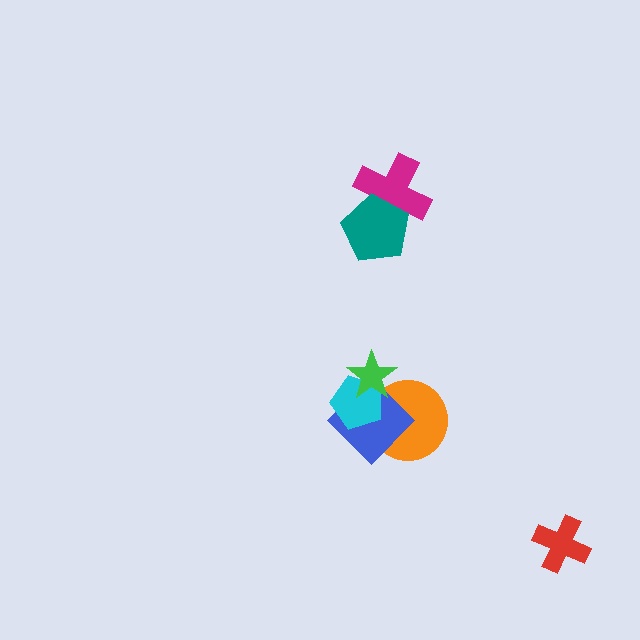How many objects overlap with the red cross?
0 objects overlap with the red cross.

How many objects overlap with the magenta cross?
1 object overlaps with the magenta cross.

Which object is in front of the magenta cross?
The teal pentagon is in front of the magenta cross.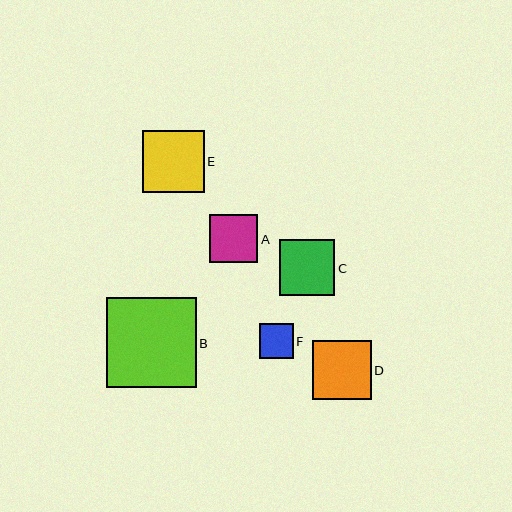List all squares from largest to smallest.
From largest to smallest: B, E, D, C, A, F.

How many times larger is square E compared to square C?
Square E is approximately 1.1 times the size of square C.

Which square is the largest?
Square B is the largest with a size of approximately 89 pixels.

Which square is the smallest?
Square F is the smallest with a size of approximately 34 pixels.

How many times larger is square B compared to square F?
Square B is approximately 2.6 times the size of square F.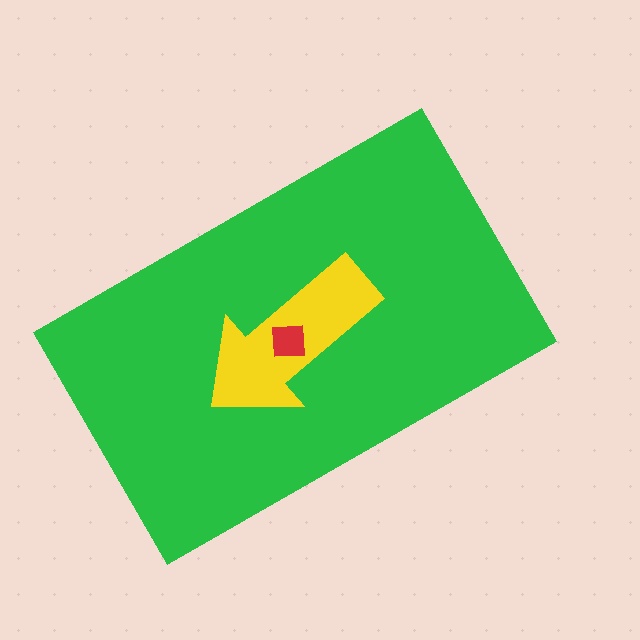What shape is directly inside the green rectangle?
The yellow arrow.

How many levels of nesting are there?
3.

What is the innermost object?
The red square.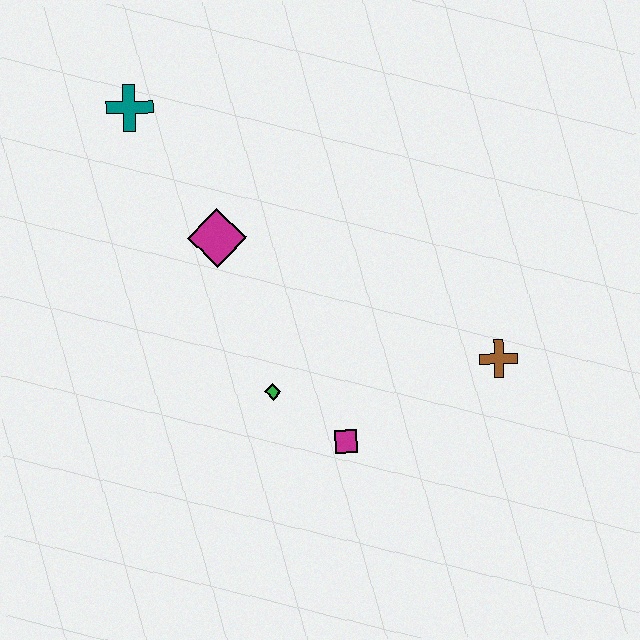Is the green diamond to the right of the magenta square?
No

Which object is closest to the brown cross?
The magenta square is closest to the brown cross.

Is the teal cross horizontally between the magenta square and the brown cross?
No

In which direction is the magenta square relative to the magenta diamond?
The magenta square is below the magenta diamond.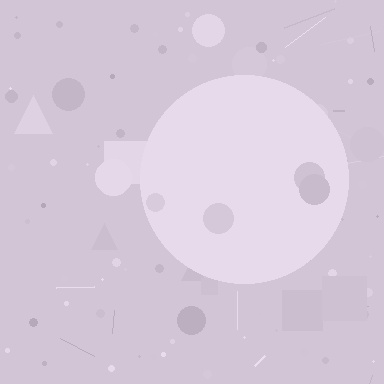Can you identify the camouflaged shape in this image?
The camouflaged shape is a circle.